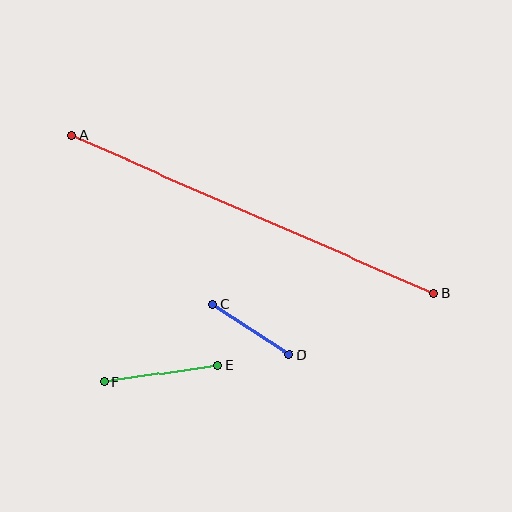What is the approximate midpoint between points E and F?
The midpoint is at approximately (161, 373) pixels.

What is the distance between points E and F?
The distance is approximately 115 pixels.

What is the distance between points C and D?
The distance is approximately 92 pixels.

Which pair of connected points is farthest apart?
Points A and B are farthest apart.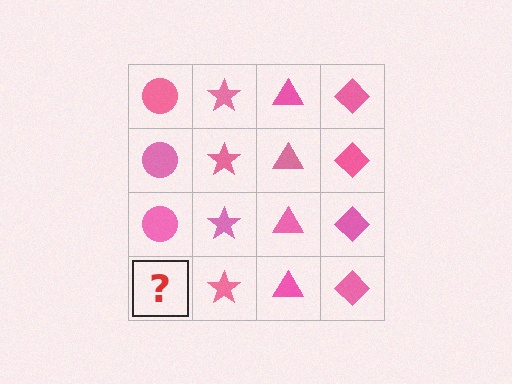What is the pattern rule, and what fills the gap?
The rule is that each column has a consistent shape. The gap should be filled with a pink circle.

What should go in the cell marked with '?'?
The missing cell should contain a pink circle.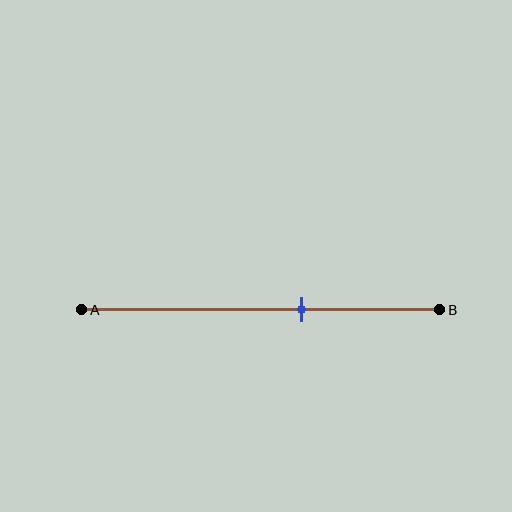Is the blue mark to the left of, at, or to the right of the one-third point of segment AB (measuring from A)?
The blue mark is to the right of the one-third point of segment AB.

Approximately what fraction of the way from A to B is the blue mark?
The blue mark is approximately 60% of the way from A to B.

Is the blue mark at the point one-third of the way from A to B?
No, the mark is at about 60% from A, not at the 33% one-third point.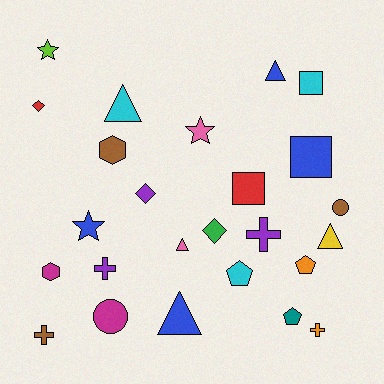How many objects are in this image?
There are 25 objects.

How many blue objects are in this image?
There are 4 blue objects.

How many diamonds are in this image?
There are 3 diamonds.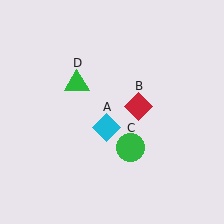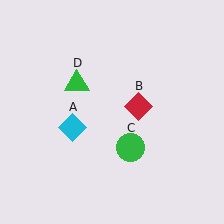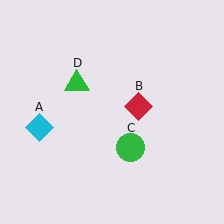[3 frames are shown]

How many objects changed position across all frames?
1 object changed position: cyan diamond (object A).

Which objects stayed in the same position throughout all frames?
Red diamond (object B) and green circle (object C) and green triangle (object D) remained stationary.